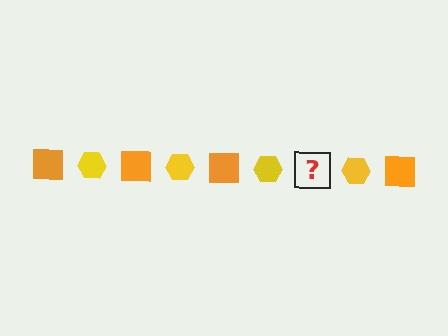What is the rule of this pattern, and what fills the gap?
The rule is that the pattern alternates between orange square and yellow hexagon. The gap should be filled with an orange square.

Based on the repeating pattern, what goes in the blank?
The blank should be an orange square.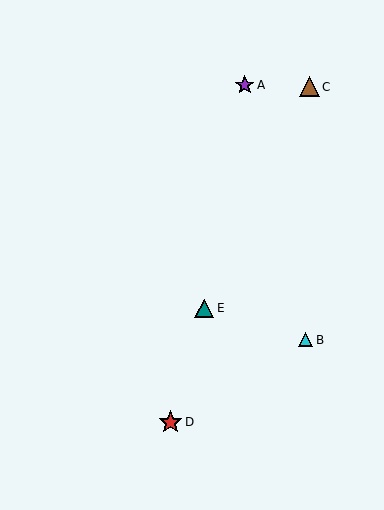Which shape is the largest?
The red star (labeled D) is the largest.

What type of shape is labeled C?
Shape C is a brown triangle.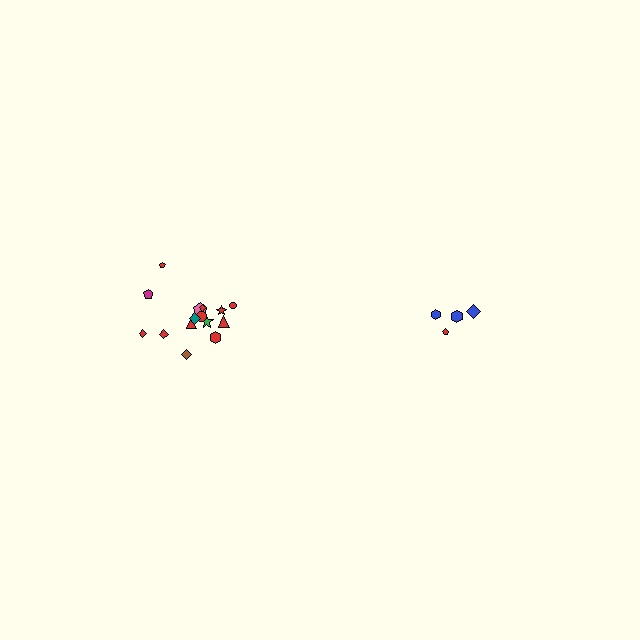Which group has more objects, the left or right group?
The left group.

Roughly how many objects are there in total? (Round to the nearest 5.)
Roughly 20 objects in total.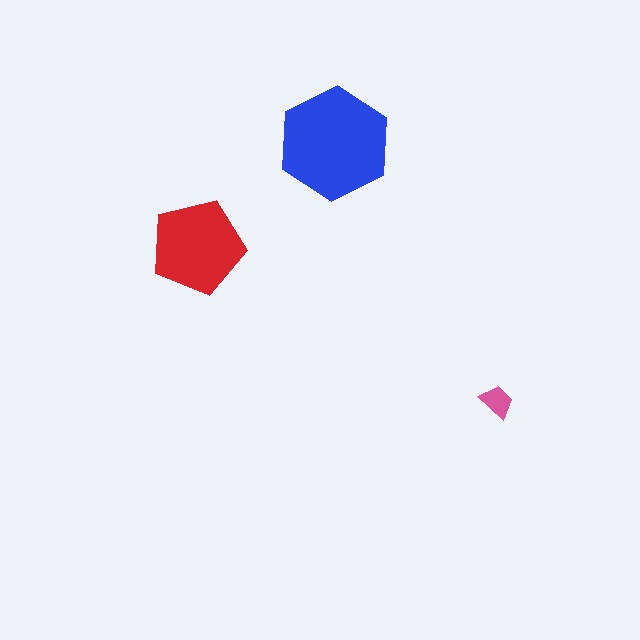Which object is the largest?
The blue hexagon.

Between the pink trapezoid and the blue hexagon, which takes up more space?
The blue hexagon.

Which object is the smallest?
The pink trapezoid.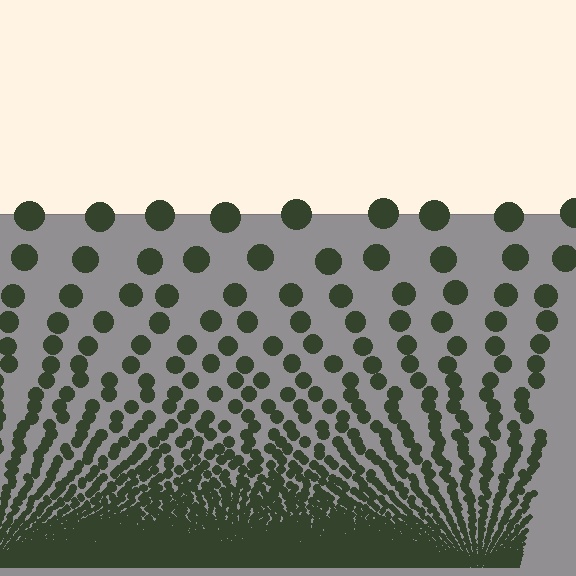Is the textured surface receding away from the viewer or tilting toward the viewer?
The surface appears to tilt toward the viewer. Texture elements get larger and sparser toward the top.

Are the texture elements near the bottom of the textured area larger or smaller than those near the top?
Smaller. The gradient is inverted — elements near the bottom are smaller and denser.